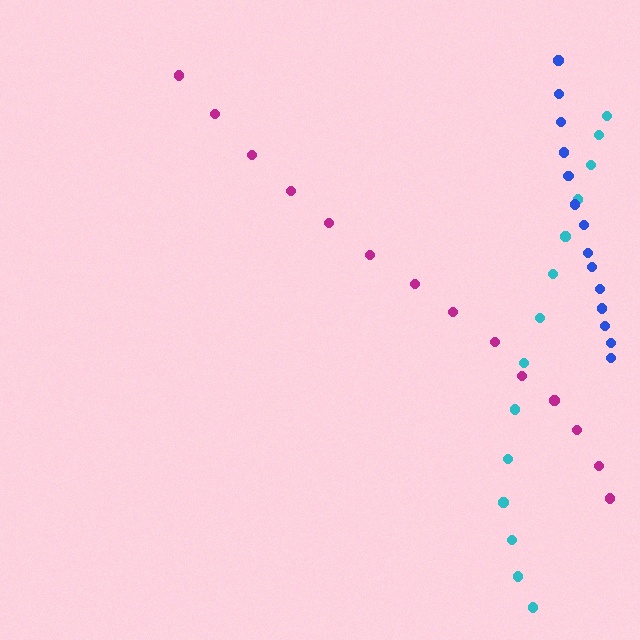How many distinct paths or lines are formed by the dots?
There are 3 distinct paths.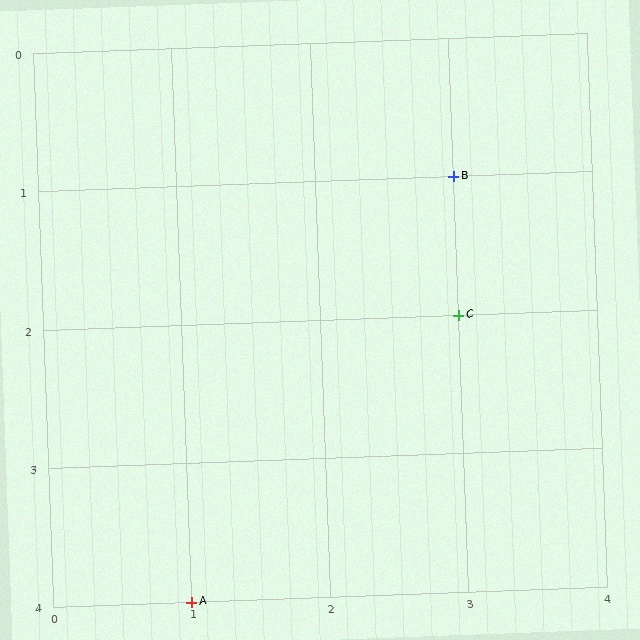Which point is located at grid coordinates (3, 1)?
Point B is at (3, 1).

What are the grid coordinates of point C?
Point C is at grid coordinates (3, 2).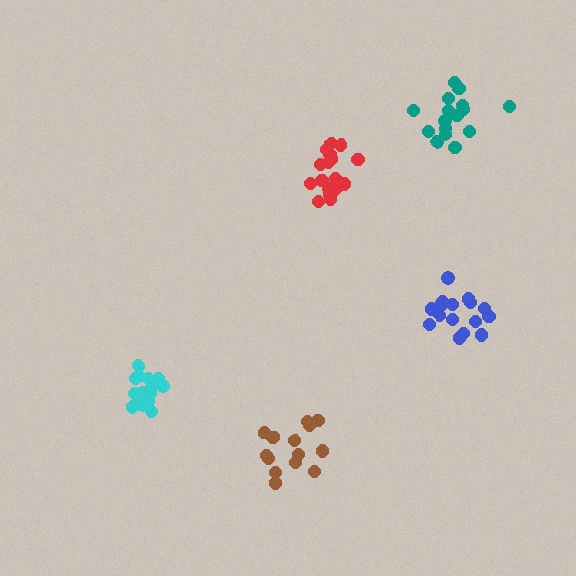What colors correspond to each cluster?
The clusters are colored: cyan, brown, teal, red, blue.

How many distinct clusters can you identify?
There are 5 distinct clusters.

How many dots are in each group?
Group 1: 15 dots, Group 2: 14 dots, Group 3: 16 dots, Group 4: 19 dots, Group 5: 17 dots (81 total).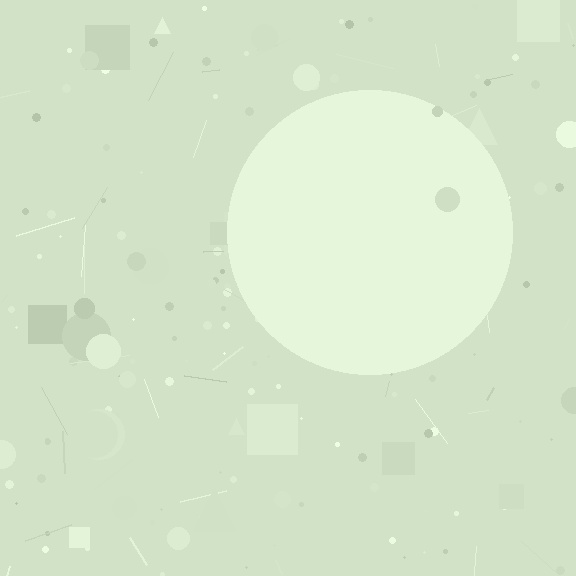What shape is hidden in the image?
A circle is hidden in the image.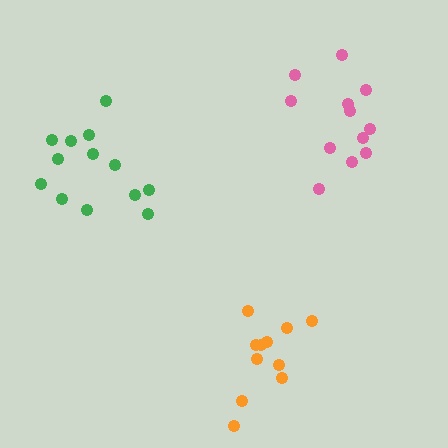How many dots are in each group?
Group 1: 11 dots, Group 2: 12 dots, Group 3: 13 dots (36 total).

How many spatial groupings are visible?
There are 3 spatial groupings.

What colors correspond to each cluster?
The clusters are colored: orange, pink, green.